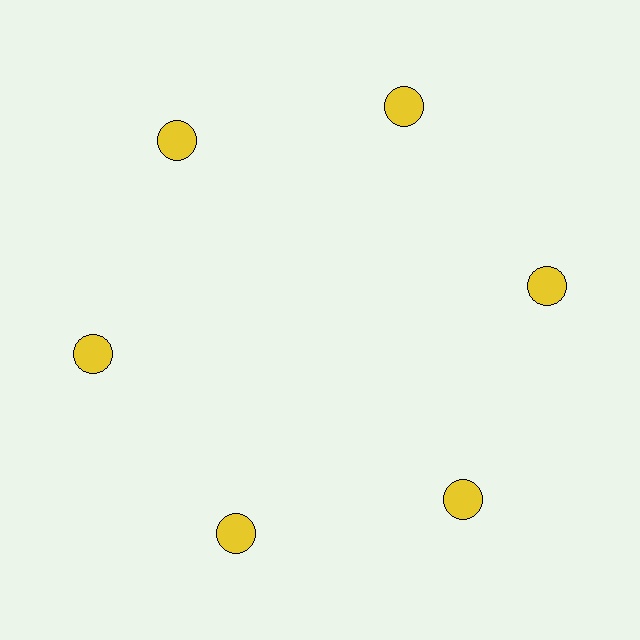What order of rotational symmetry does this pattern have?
This pattern has 6-fold rotational symmetry.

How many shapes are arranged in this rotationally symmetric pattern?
There are 6 shapes, arranged in 6 groups of 1.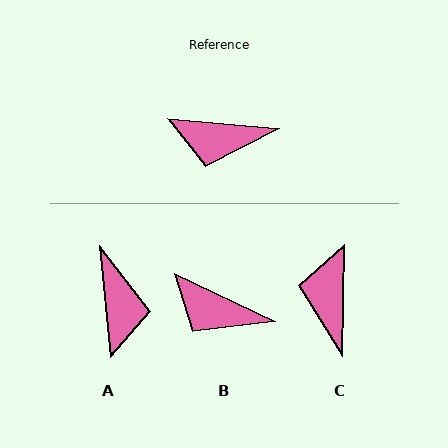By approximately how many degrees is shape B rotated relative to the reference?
Approximately 20 degrees clockwise.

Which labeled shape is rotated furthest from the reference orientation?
A, about 100 degrees away.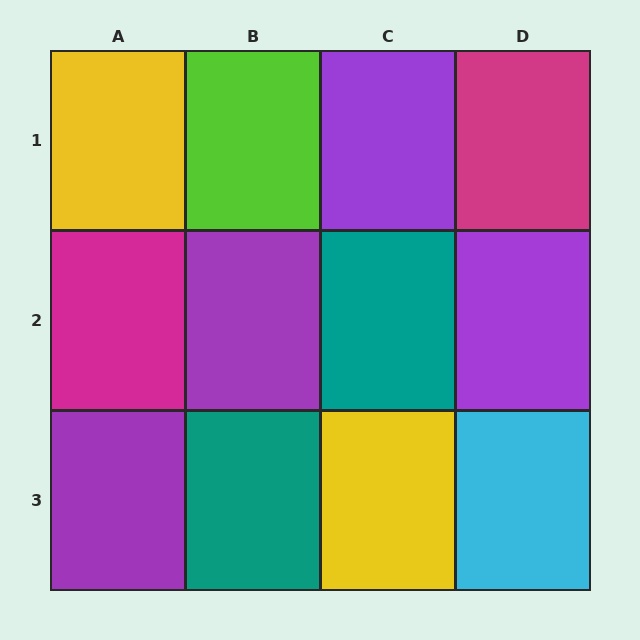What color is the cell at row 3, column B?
Teal.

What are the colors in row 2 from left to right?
Magenta, purple, teal, purple.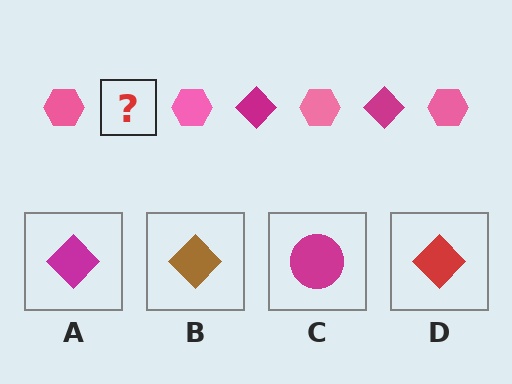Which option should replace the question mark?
Option A.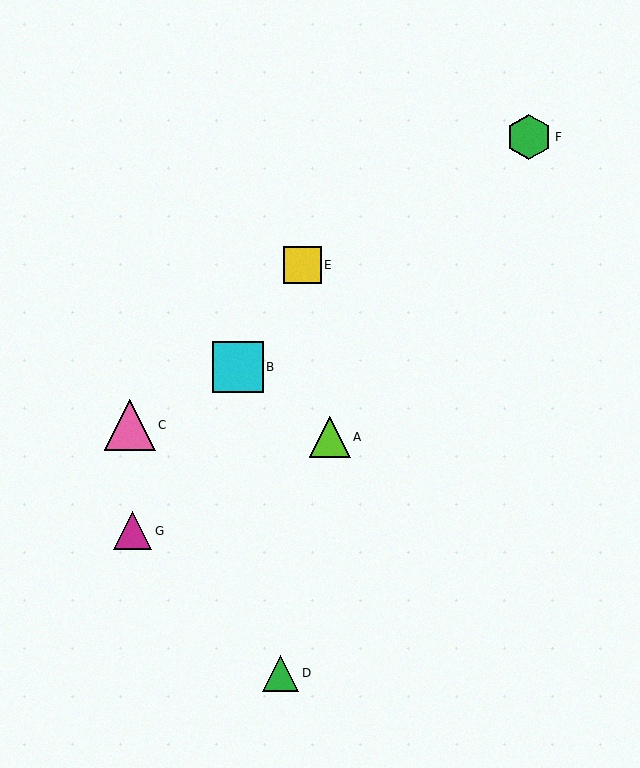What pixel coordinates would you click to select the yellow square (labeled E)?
Click at (303, 265) to select the yellow square E.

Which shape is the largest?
The pink triangle (labeled C) is the largest.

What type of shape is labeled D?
Shape D is a green triangle.